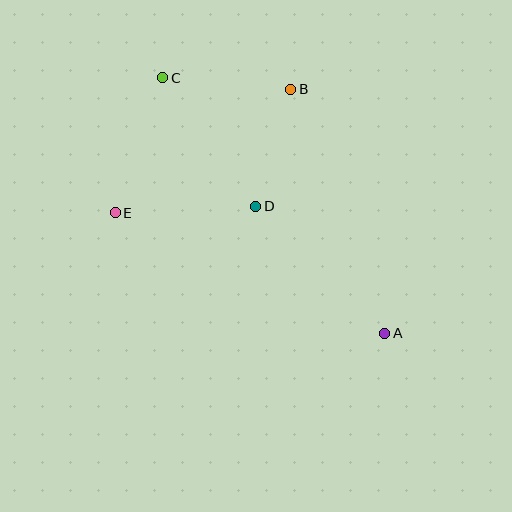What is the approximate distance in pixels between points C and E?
The distance between C and E is approximately 143 pixels.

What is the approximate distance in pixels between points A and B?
The distance between A and B is approximately 261 pixels.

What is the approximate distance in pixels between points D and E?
The distance between D and E is approximately 141 pixels.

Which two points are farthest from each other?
Points A and C are farthest from each other.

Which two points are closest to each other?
Points B and D are closest to each other.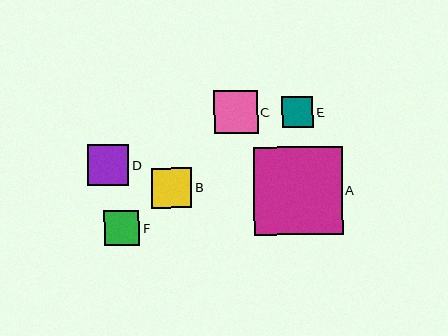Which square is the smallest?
Square E is the smallest with a size of approximately 31 pixels.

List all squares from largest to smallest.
From largest to smallest: A, C, D, B, F, E.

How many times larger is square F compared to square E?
Square F is approximately 1.1 times the size of square E.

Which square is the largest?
Square A is the largest with a size of approximately 88 pixels.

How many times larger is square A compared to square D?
Square A is approximately 2.1 times the size of square D.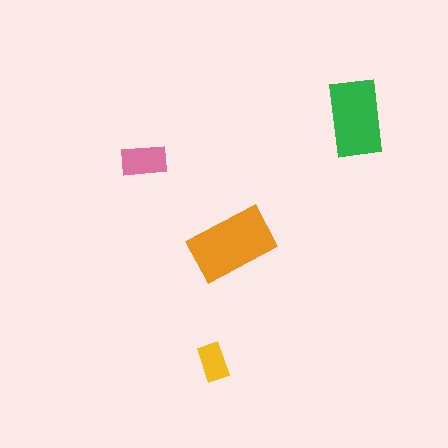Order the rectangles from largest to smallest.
the orange one, the green one, the pink one, the yellow one.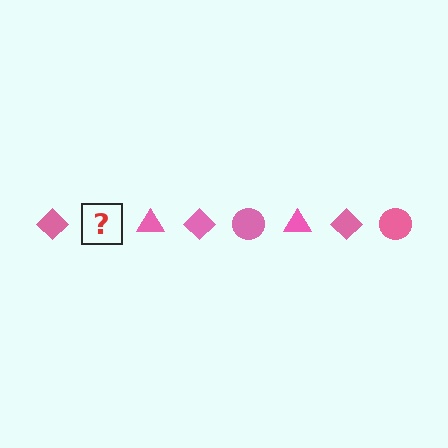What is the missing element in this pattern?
The missing element is a pink circle.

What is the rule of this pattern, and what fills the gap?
The rule is that the pattern cycles through diamond, circle, triangle shapes in pink. The gap should be filled with a pink circle.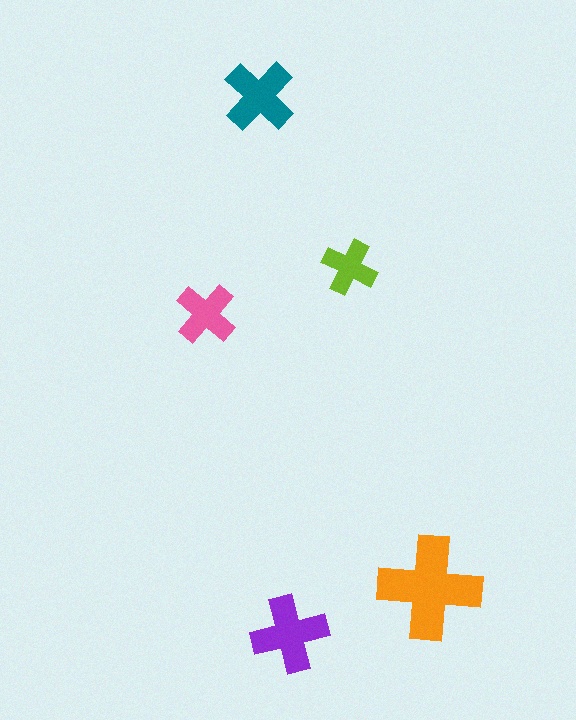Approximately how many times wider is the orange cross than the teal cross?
About 1.5 times wider.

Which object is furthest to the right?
The orange cross is rightmost.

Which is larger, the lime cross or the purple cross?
The purple one.